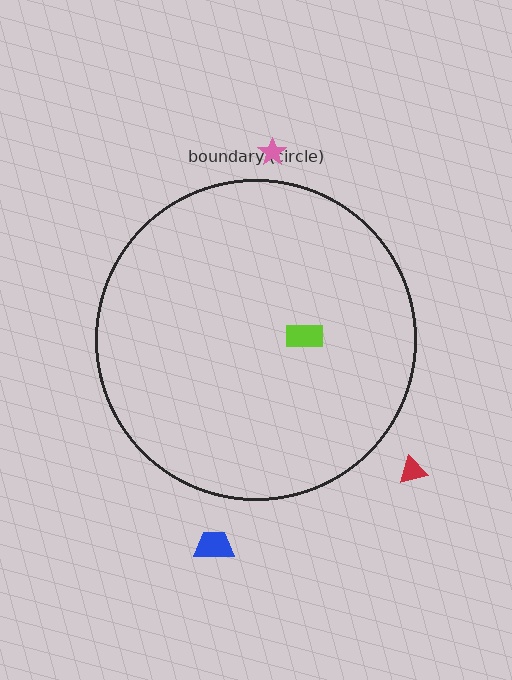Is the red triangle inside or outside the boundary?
Outside.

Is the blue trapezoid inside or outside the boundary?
Outside.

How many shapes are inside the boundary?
1 inside, 3 outside.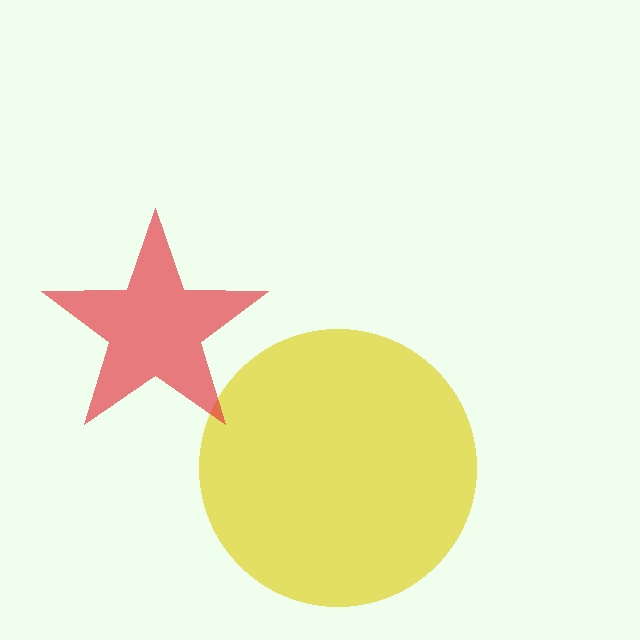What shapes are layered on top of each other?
The layered shapes are: a yellow circle, a red star.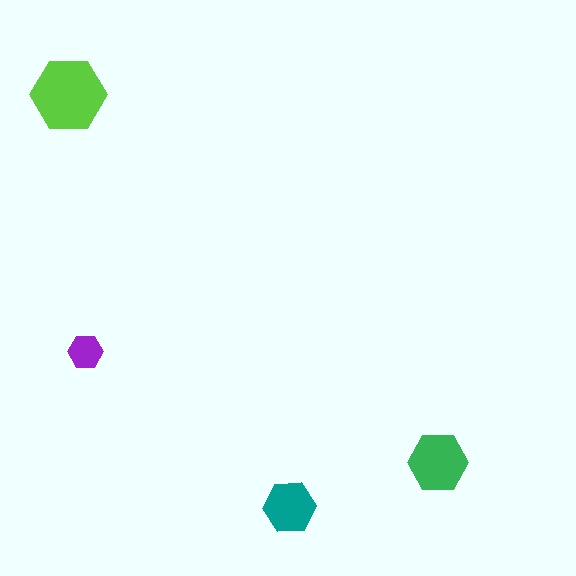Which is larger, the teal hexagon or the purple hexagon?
The teal one.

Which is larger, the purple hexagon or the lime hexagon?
The lime one.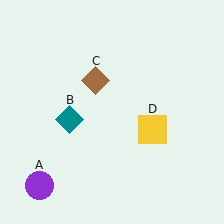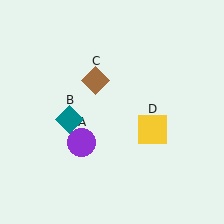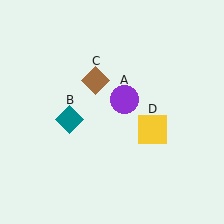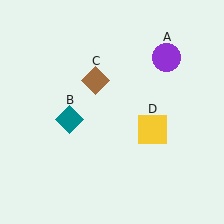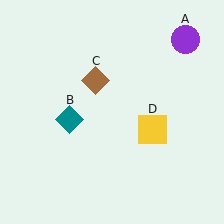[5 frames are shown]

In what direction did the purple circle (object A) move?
The purple circle (object A) moved up and to the right.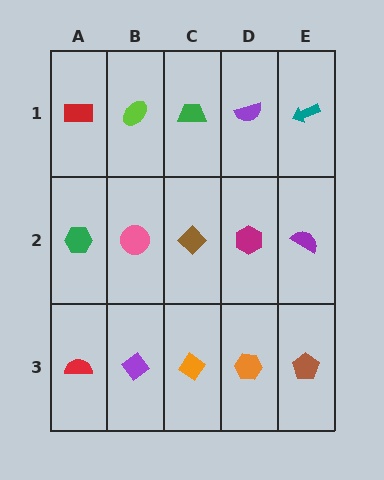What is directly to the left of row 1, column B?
A red rectangle.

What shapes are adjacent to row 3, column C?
A brown diamond (row 2, column C), a purple diamond (row 3, column B), an orange hexagon (row 3, column D).